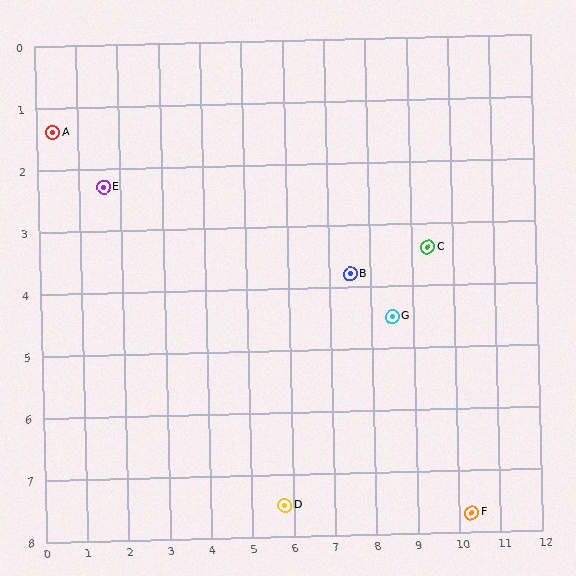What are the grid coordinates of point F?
Point F is at approximately (10.3, 7.7).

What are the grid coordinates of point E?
Point E is at approximately (1.6, 2.3).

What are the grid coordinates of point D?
Point D is at approximately (5.8, 7.5).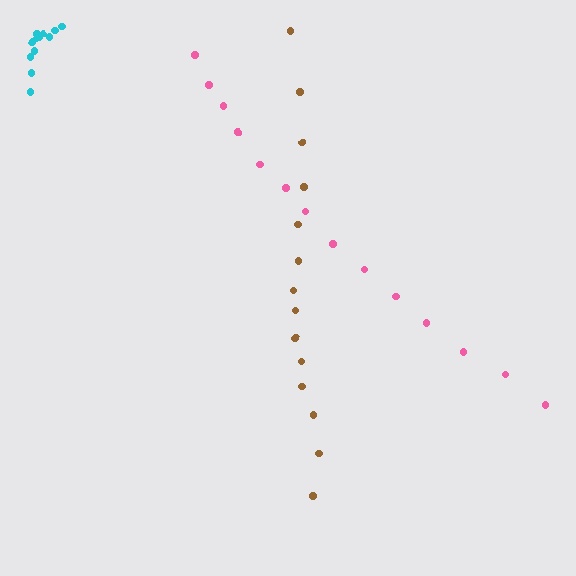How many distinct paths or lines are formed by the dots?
There are 3 distinct paths.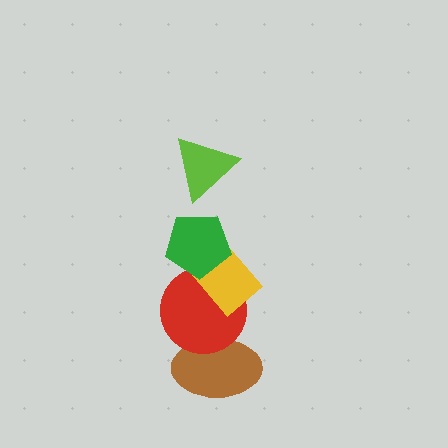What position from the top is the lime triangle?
The lime triangle is 1st from the top.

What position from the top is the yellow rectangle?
The yellow rectangle is 3rd from the top.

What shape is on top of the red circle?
The yellow rectangle is on top of the red circle.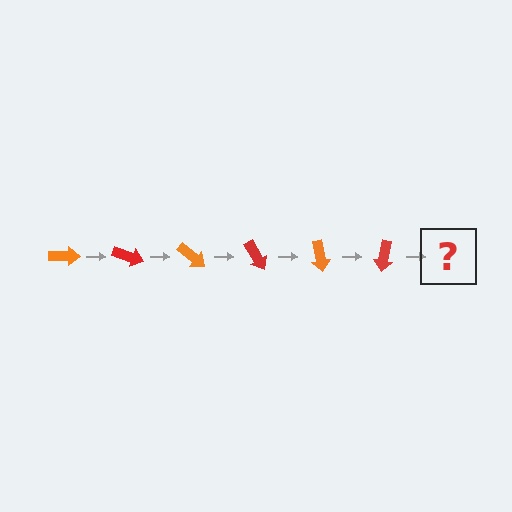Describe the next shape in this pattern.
It should be an orange arrow, rotated 120 degrees from the start.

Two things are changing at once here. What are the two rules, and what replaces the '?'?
The two rules are that it rotates 20 degrees each step and the color cycles through orange and red. The '?' should be an orange arrow, rotated 120 degrees from the start.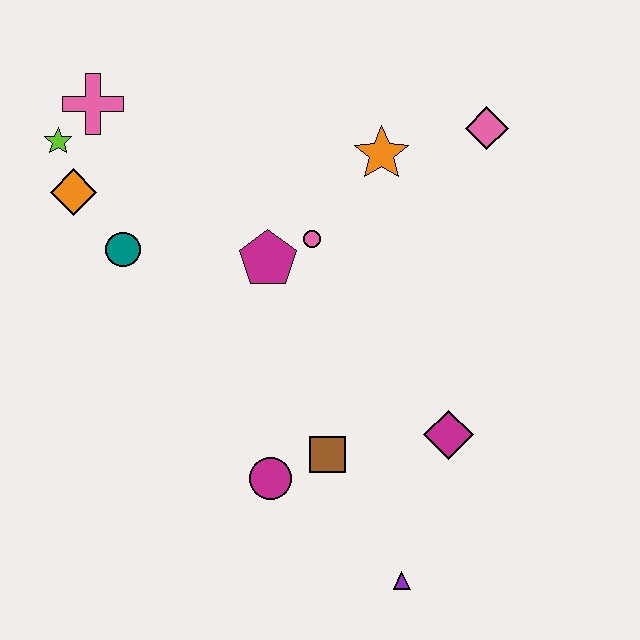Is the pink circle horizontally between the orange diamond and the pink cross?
No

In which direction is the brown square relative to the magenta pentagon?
The brown square is below the magenta pentagon.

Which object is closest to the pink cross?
The lime star is closest to the pink cross.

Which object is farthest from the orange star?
The purple triangle is farthest from the orange star.